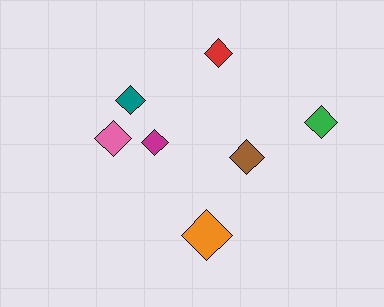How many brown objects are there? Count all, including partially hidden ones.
There is 1 brown object.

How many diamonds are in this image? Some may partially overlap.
There are 7 diamonds.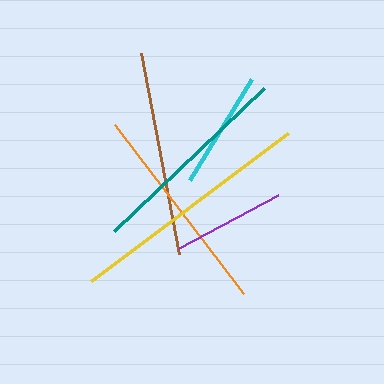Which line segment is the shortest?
The purple line is the shortest at approximately 112 pixels.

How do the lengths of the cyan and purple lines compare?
The cyan and purple lines are approximately the same length.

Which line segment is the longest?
The yellow line is the longest at approximately 246 pixels.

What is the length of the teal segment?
The teal segment is approximately 207 pixels long.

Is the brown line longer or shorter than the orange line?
The orange line is longer than the brown line.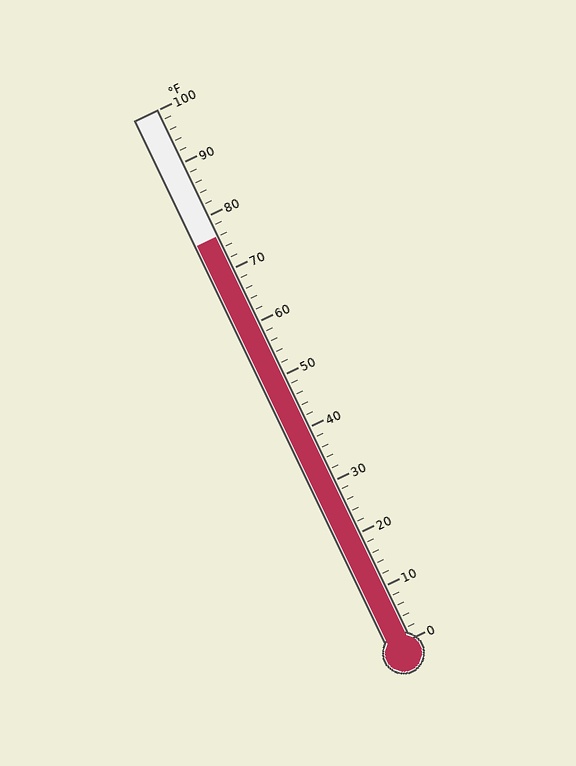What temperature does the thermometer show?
The thermometer shows approximately 76°F.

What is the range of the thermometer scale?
The thermometer scale ranges from 0°F to 100°F.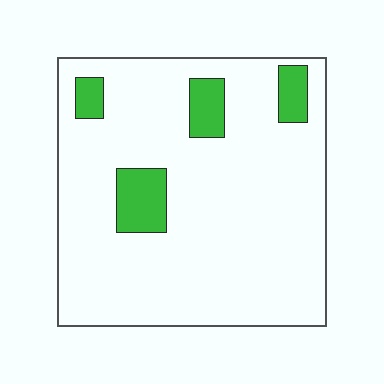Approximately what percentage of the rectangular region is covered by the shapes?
Approximately 10%.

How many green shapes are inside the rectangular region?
4.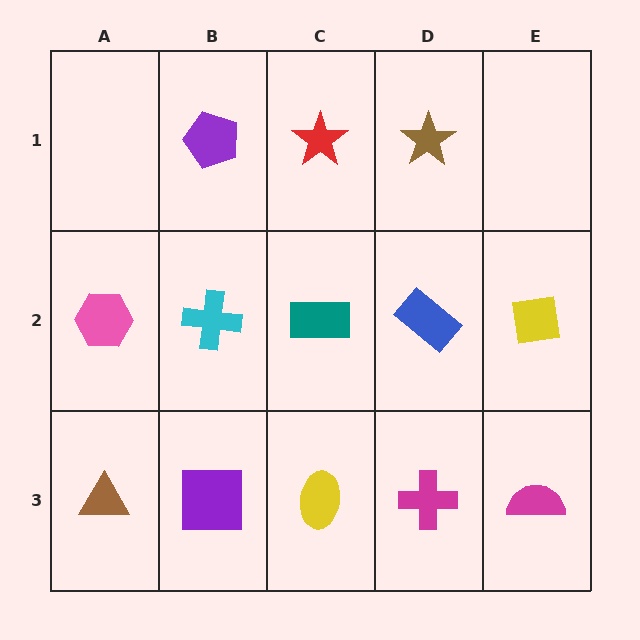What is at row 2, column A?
A pink hexagon.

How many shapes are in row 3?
5 shapes.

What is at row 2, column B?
A cyan cross.